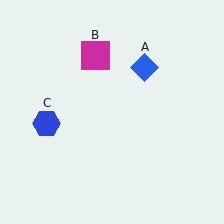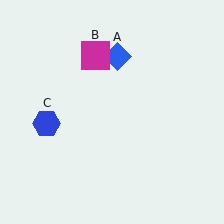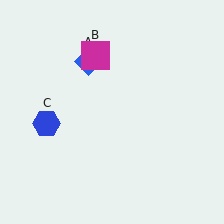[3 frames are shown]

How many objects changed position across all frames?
1 object changed position: blue diamond (object A).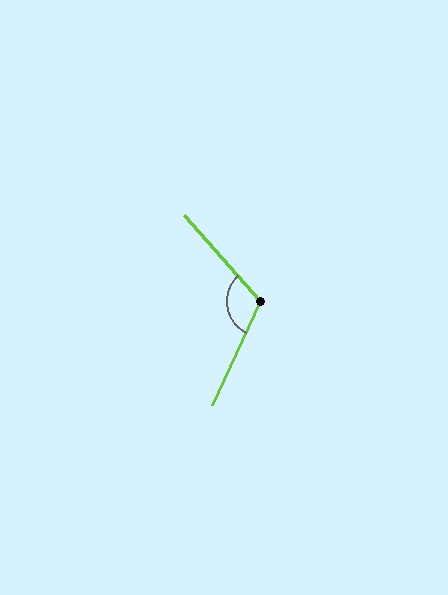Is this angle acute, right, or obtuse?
It is obtuse.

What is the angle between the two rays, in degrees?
Approximately 113 degrees.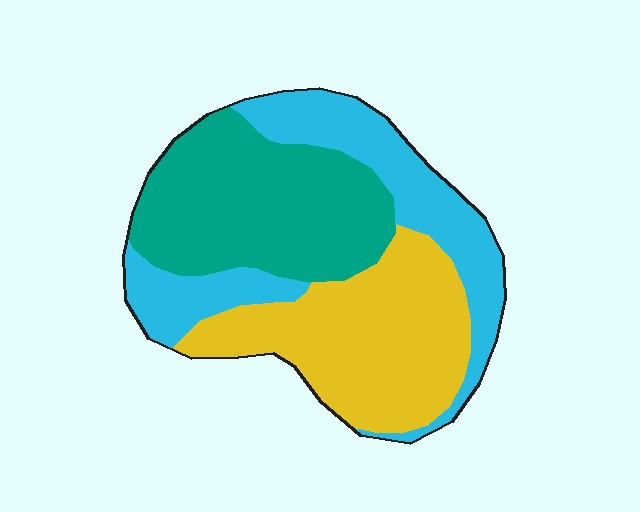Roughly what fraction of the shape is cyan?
Cyan takes up between a sixth and a third of the shape.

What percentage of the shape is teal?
Teal covers 35% of the shape.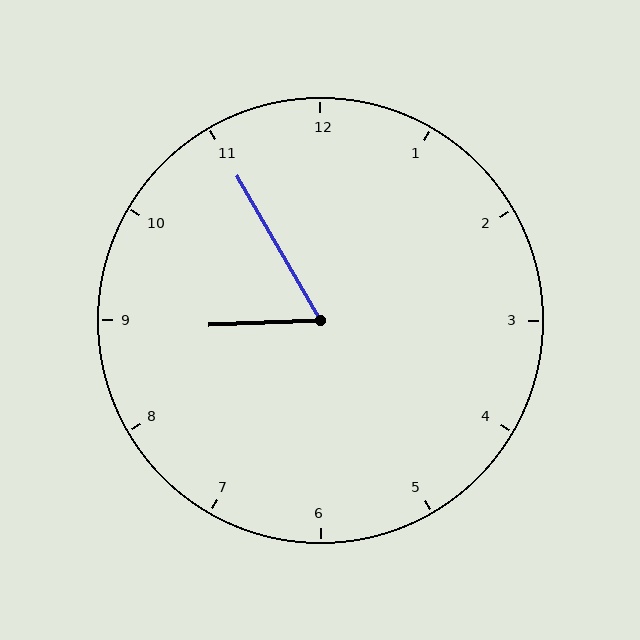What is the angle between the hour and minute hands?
Approximately 62 degrees.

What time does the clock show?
8:55.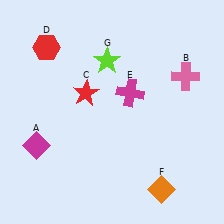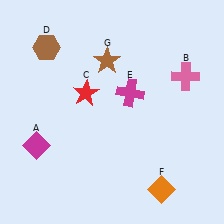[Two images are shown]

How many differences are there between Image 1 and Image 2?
There are 2 differences between the two images.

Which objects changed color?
D changed from red to brown. G changed from lime to brown.